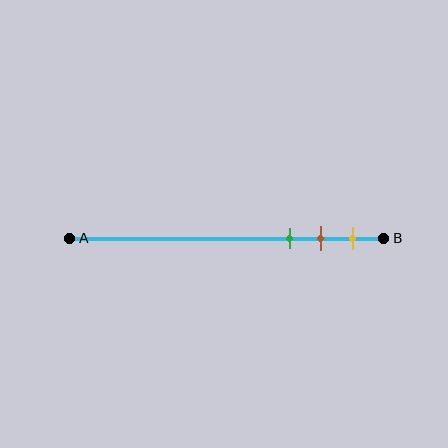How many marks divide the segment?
There are 3 marks dividing the segment.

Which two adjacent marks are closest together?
The brown and yellow marks are the closest adjacent pair.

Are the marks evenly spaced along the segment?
Yes, the marks are approximately evenly spaced.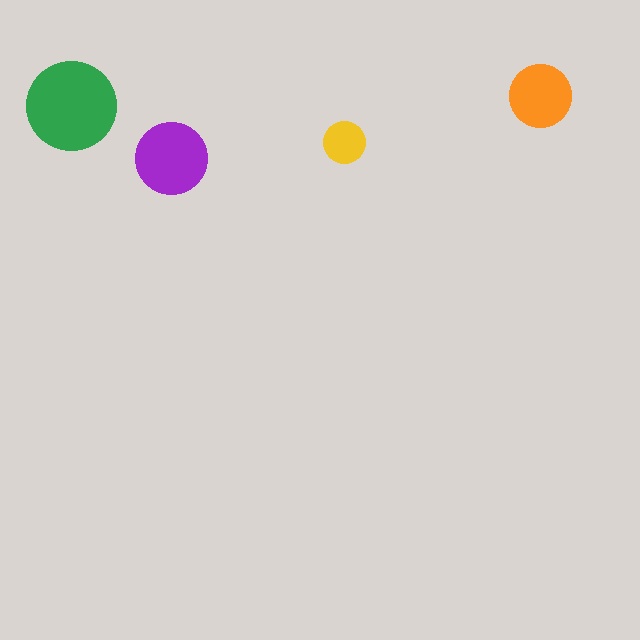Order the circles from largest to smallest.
the green one, the purple one, the orange one, the yellow one.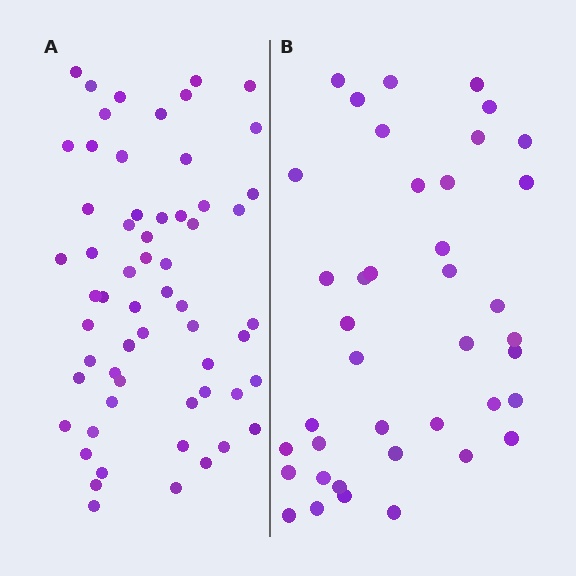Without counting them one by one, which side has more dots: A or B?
Region A (the left region) has more dots.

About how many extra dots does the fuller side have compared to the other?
Region A has approximately 20 more dots than region B.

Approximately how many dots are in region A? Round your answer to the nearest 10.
About 60 dots.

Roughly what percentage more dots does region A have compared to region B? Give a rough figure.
About 50% more.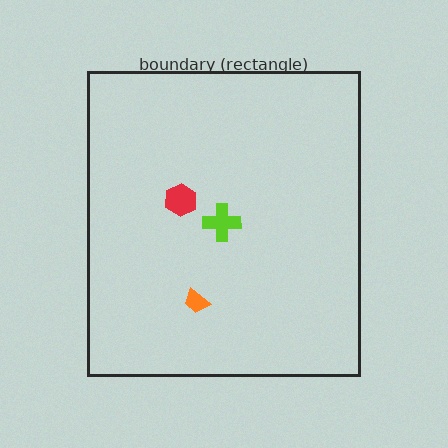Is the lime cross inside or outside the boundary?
Inside.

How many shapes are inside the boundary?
3 inside, 0 outside.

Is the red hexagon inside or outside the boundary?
Inside.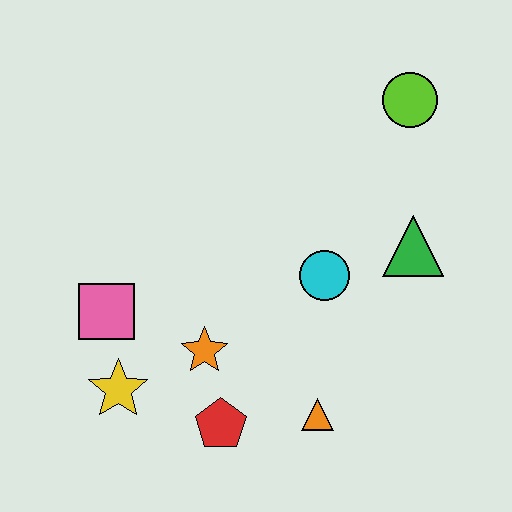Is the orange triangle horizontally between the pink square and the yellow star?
No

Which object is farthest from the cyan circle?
The yellow star is farthest from the cyan circle.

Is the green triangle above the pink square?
Yes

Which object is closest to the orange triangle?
The red pentagon is closest to the orange triangle.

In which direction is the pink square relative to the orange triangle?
The pink square is to the left of the orange triangle.